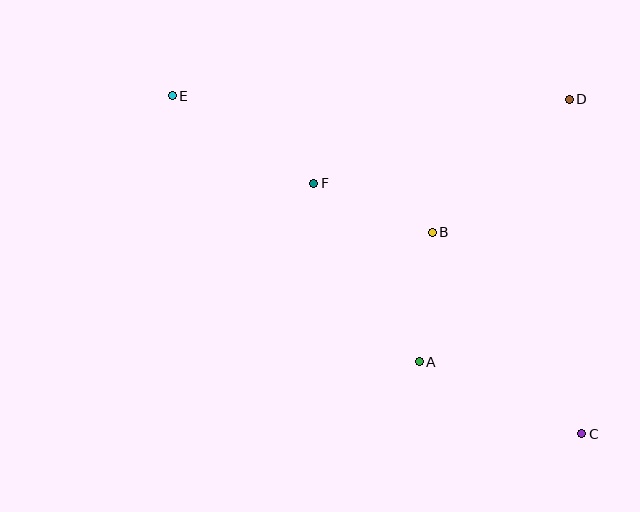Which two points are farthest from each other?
Points C and E are farthest from each other.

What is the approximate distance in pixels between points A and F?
The distance between A and F is approximately 207 pixels.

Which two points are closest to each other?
Points B and F are closest to each other.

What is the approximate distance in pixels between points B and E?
The distance between B and E is approximately 294 pixels.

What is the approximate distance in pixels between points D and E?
The distance between D and E is approximately 397 pixels.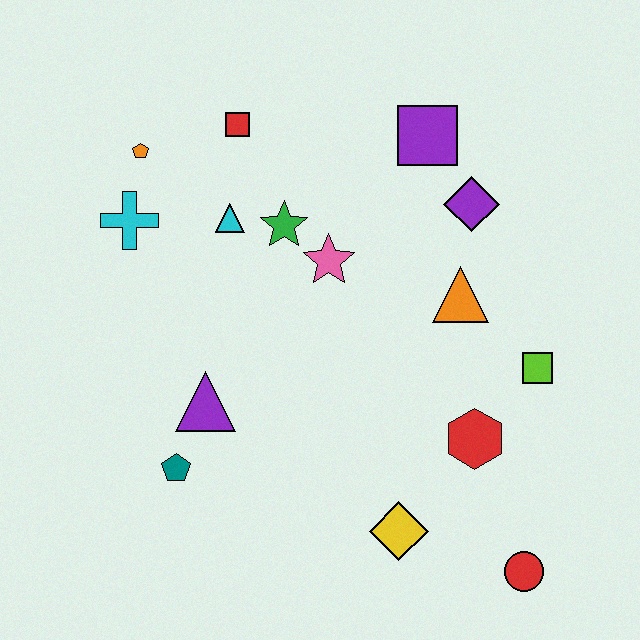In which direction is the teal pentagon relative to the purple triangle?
The teal pentagon is below the purple triangle.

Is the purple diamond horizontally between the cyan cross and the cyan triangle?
No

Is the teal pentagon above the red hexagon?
No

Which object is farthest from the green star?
The red circle is farthest from the green star.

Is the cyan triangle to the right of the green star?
No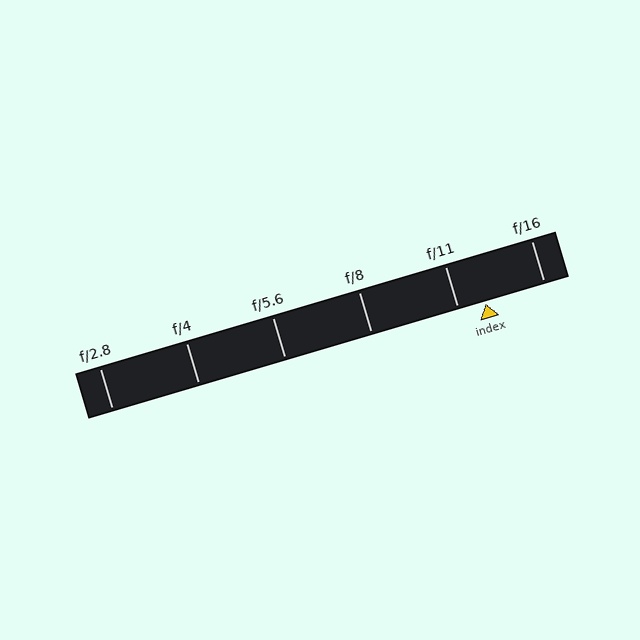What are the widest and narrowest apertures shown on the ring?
The widest aperture shown is f/2.8 and the narrowest is f/16.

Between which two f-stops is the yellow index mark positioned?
The index mark is between f/11 and f/16.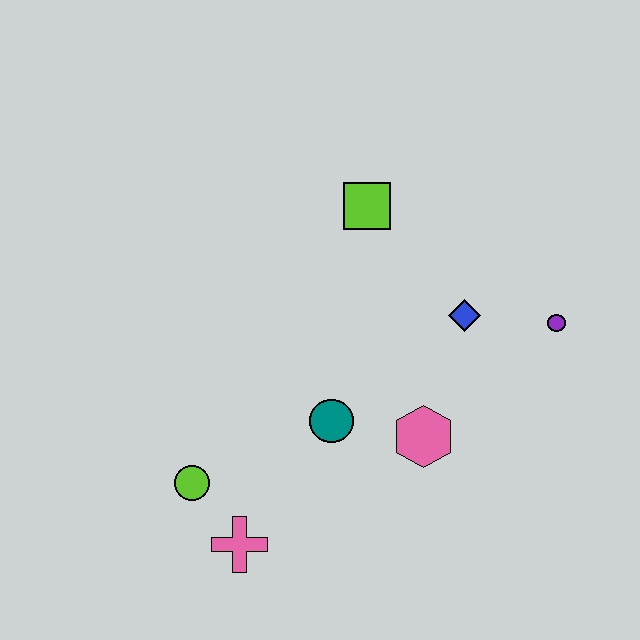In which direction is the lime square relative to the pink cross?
The lime square is above the pink cross.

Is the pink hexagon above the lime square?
No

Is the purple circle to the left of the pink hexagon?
No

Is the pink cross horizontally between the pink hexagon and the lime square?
No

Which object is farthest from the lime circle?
The purple circle is farthest from the lime circle.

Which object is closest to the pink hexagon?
The teal circle is closest to the pink hexagon.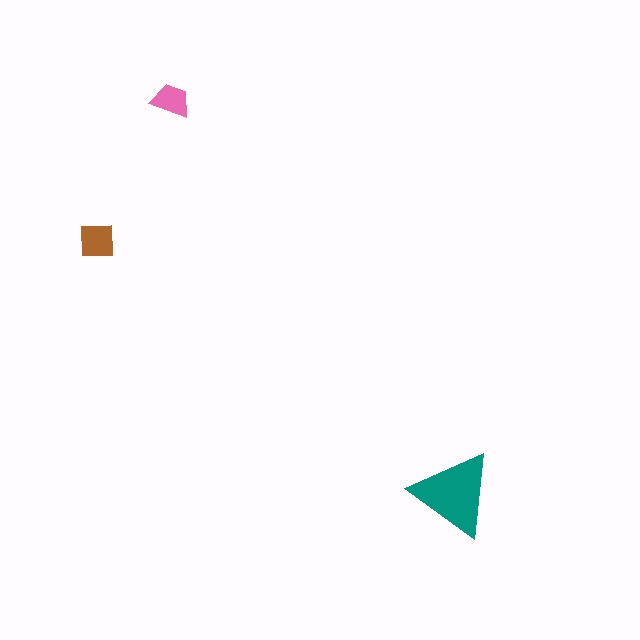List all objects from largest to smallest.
The teal triangle, the brown square, the pink trapezoid.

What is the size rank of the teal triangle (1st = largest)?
1st.